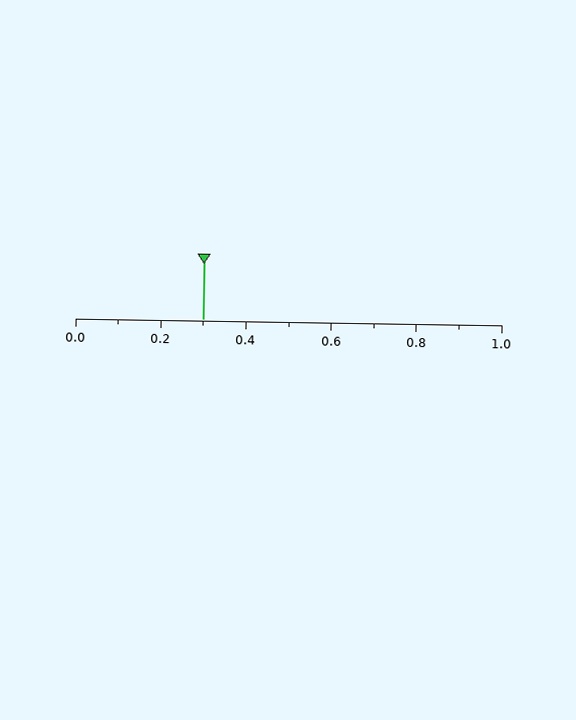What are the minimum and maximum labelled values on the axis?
The axis runs from 0.0 to 1.0.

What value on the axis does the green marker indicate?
The marker indicates approximately 0.3.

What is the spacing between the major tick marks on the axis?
The major ticks are spaced 0.2 apart.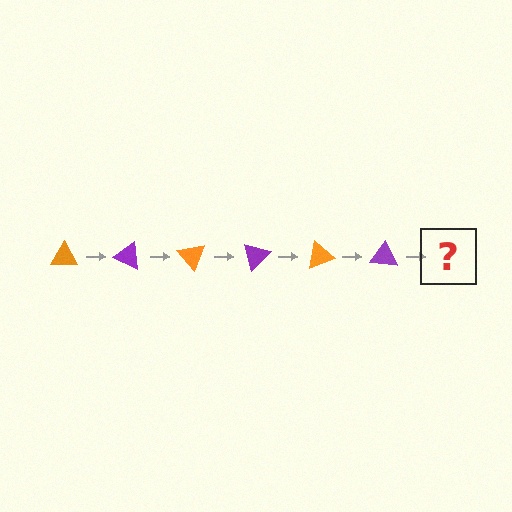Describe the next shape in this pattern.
It should be an orange triangle, rotated 150 degrees from the start.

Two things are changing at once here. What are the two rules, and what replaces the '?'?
The two rules are that it rotates 25 degrees each step and the color cycles through orange and purple. The '?' should be an orange triangle, rotated 150 degrees from the start.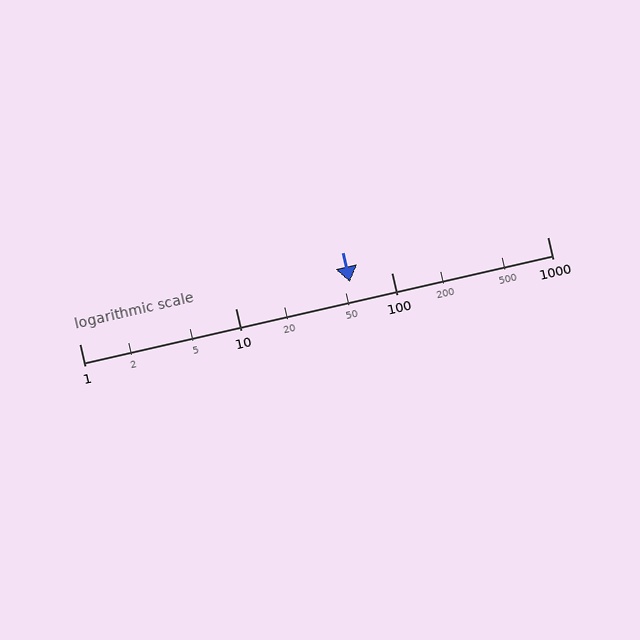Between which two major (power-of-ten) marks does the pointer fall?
The pointer is between 10 and 100.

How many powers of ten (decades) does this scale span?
The scale spans 3 decades, from 1 to 1000.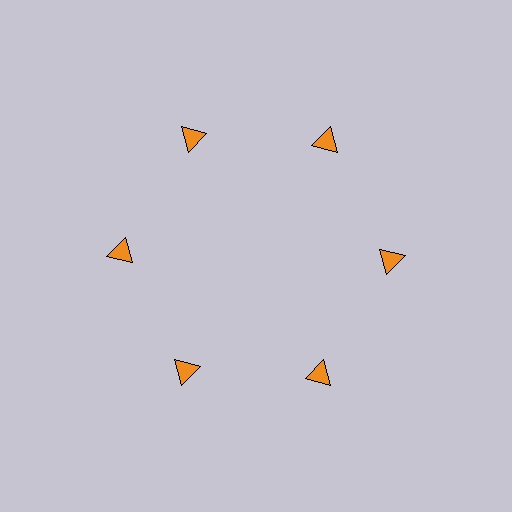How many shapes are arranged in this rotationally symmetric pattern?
There are 6 shapes, arranged in 6 groups of 1.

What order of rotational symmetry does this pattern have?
This pattern has 6-fold rotational symmetry.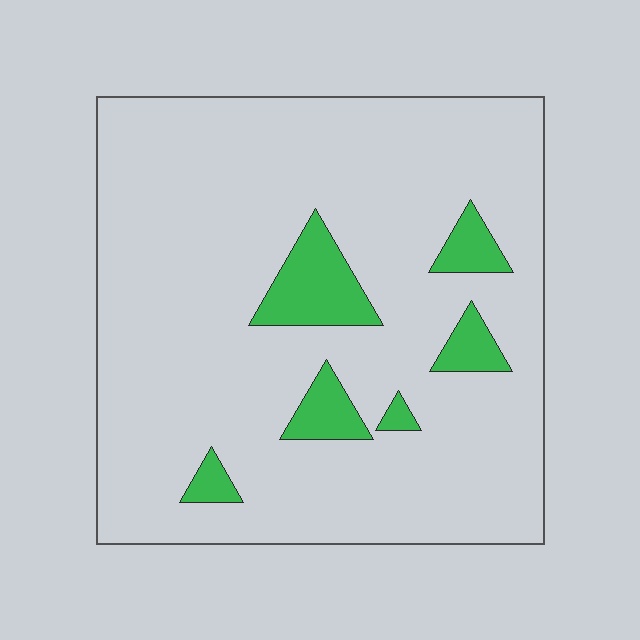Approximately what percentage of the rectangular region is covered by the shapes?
Approximately 10%.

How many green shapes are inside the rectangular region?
6.